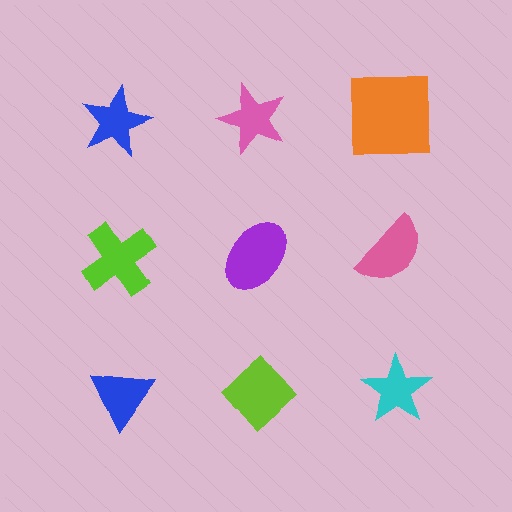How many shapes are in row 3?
3 shapes.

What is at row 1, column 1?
A blue star.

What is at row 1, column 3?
An orange square.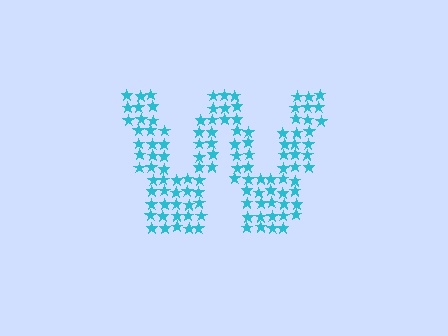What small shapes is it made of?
It is made of small stars.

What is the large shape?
The large shape is the letter W.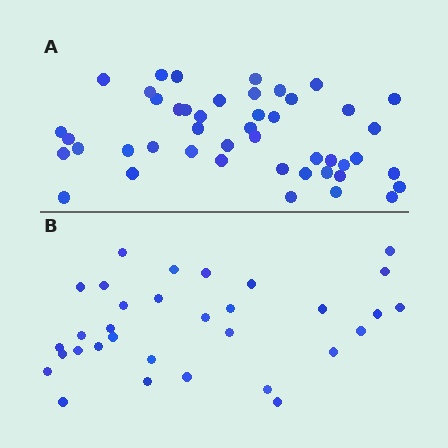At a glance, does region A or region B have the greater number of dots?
Region A (the top region) has more dots.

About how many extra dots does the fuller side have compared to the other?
Region A has approximately 15 more dots than region B.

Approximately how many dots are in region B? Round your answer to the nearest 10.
About 30 dots. (The exact count is 32, which rounds to 30.)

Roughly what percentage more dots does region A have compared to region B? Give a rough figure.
About 45% more.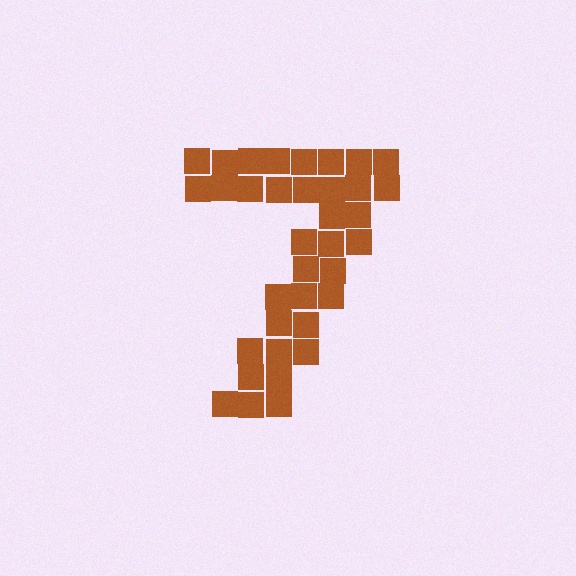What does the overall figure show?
The overall figure shows the digit 7.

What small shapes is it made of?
It is made of small squares.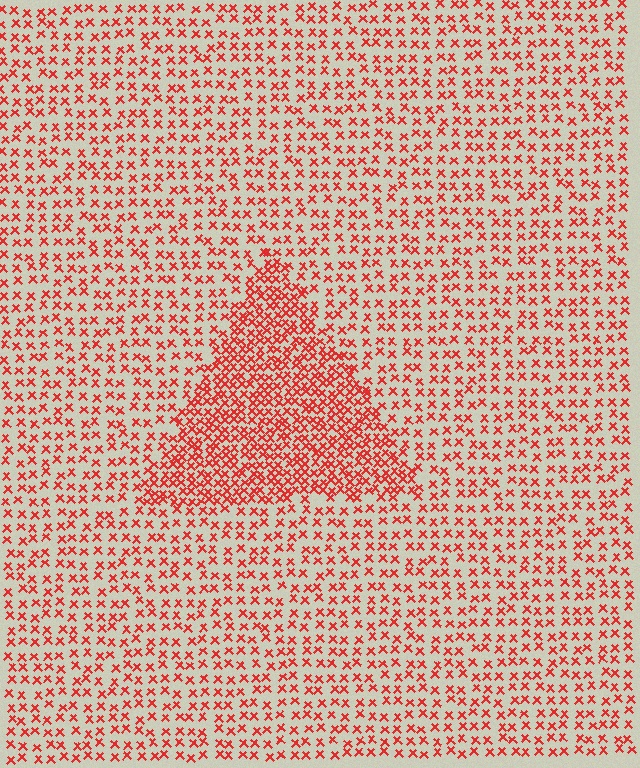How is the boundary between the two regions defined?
The boundary is defined by a change in element density (approximately 2.1x ratio). All elements are the same color, size, and shape.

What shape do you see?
I see a triangle.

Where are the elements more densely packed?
The elements are more densely packed inside the triangle boundary.